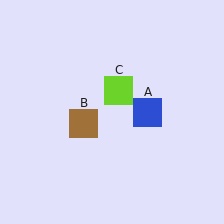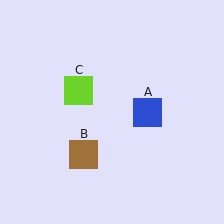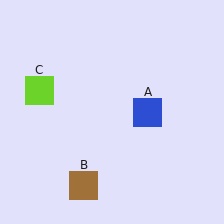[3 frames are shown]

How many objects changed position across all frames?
2 objects changed position: brown square (object B), lime square (object C).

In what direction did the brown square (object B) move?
The brown square (object B) moved down.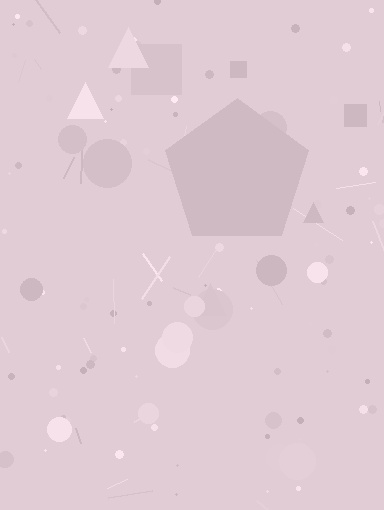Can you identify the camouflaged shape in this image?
The camouflaged shape is a pentagon.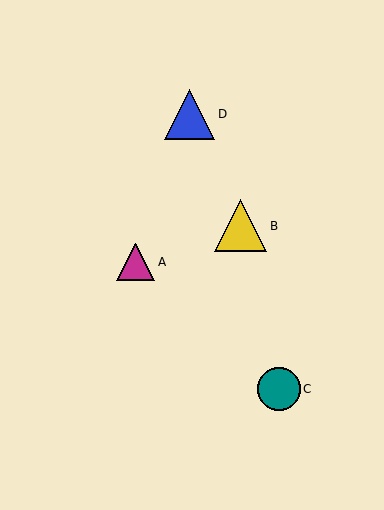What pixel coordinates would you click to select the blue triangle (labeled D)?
Click at (190, 114) to select the blue triangle D.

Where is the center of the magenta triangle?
The center of the magenta triangle is at (136, 262).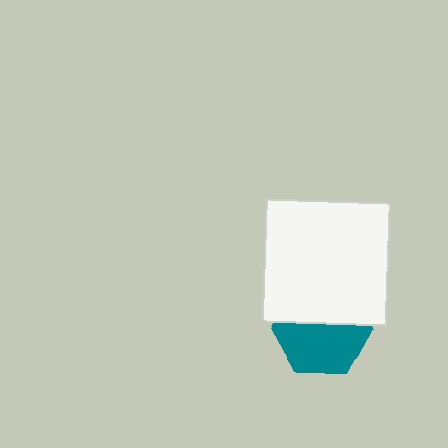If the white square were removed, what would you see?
You would see the complete teal hexagon.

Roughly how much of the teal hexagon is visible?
About half of it is visible (roughly 55%).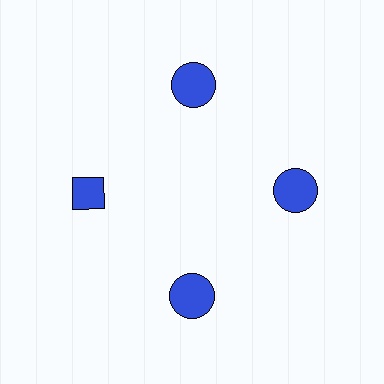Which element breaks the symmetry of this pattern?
The blue diamond at roughly the 9 o'clock position breaks the symmetry. All other shapes are blue circles.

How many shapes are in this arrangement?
There are 4 shapes arranged in a ring pattern.